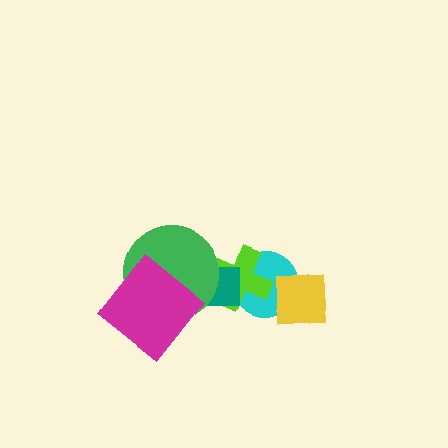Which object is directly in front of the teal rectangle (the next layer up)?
The green circle is directly in front of the teal rectangle.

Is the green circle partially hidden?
Yes, it is partially covered by another shape.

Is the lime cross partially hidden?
Yes, it is partially covered by another shape.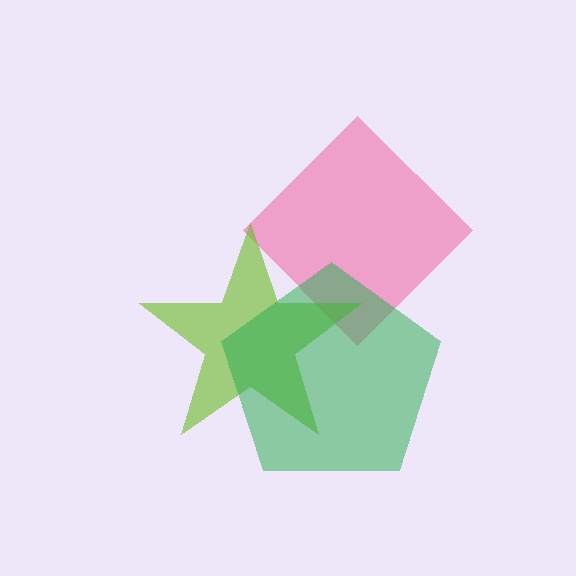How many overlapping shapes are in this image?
There are 3 overlapping shapes in the image.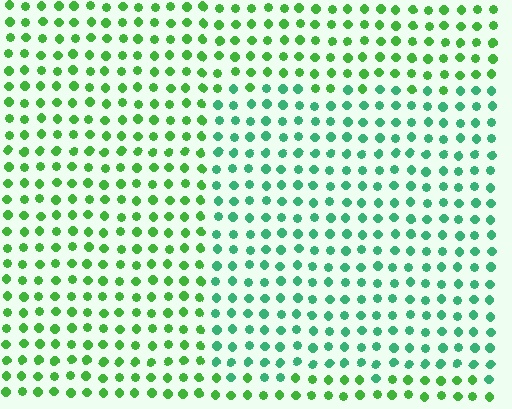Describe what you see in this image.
The image is filled with small green elements in a uniform arrangement. A rectangle-shaped region is visible where the elements are tinted to a slightly different hue, forming a subtle color boundary.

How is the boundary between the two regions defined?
The boundary is defined purely by a slight shift in hue (about 33 degrees). Spacing, size, and orientation are identical on both sides.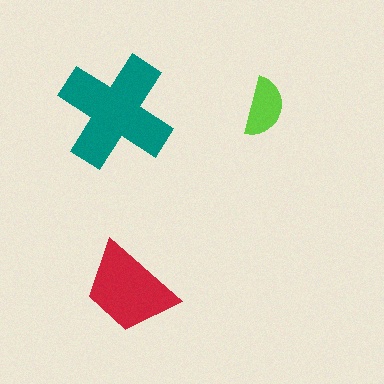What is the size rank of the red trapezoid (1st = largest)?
2nd.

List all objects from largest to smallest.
The teal cross, the red trapezoid, the lime semicircle.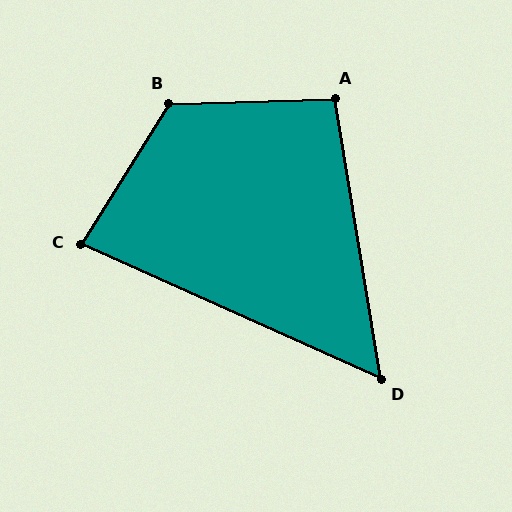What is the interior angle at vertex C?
Approximately 82 degrees (acute).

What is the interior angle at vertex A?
Approximately 98 degrees (obtuse).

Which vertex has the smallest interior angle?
D, at approximately 57 degrees.